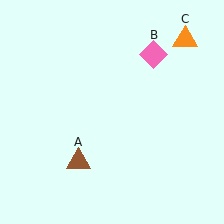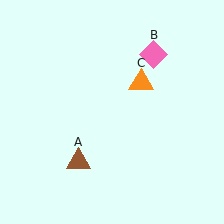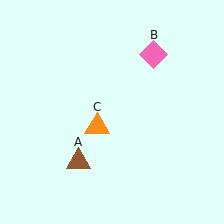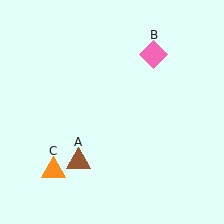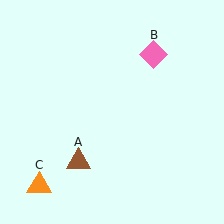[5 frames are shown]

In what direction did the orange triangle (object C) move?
The orange triangle (object C) moved down and to the left.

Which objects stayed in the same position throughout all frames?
Brown triangle (object A) and pink diamond (object B) remained stationary.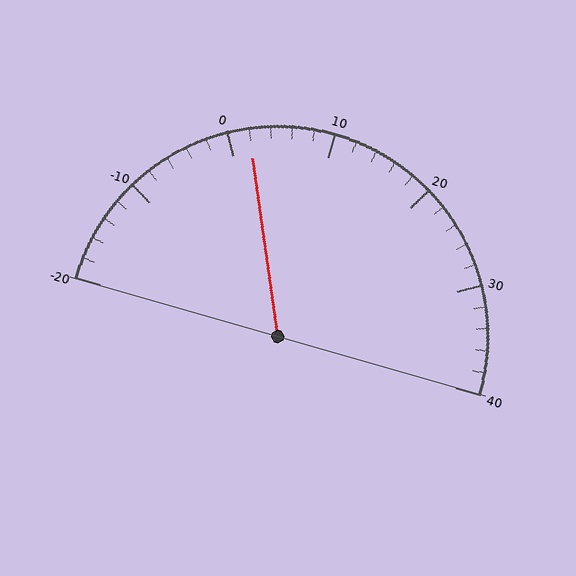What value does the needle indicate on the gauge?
The needle indicates approximately 2.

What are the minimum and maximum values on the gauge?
The gauge ranges from -20 to 40.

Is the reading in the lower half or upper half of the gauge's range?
The reading is in the lower half of the range (-20 to 40).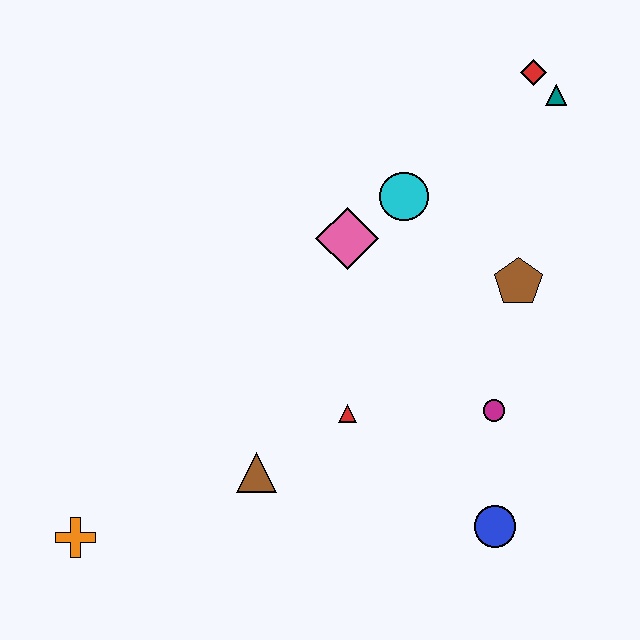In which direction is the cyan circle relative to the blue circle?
The cyan circle is above the blue circle.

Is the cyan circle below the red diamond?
Yes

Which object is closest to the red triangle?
The brown triangle is closest to the red triangle.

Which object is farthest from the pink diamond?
The orange cross is farthest from the pink diamond.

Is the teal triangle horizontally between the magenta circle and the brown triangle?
No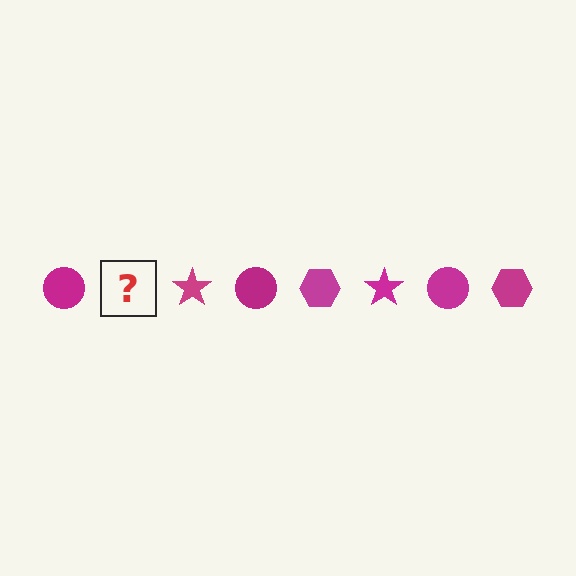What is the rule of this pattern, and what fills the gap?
The rule is that the pattern cycles through circle, hexagon, star shapes in magenta. The gap should be filled with a magenta hexagon.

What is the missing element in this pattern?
The missing element is a magenta hexagon.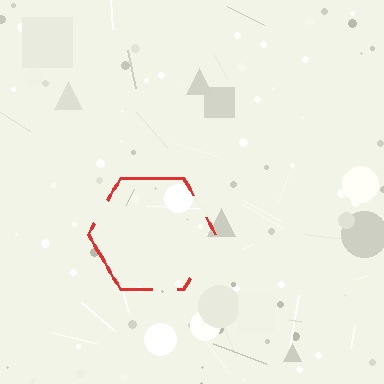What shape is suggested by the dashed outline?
The dashed outline suggests a hexagon.